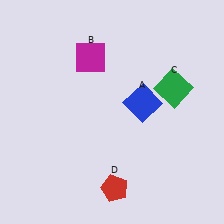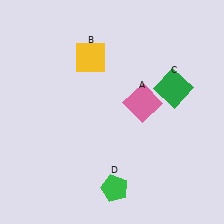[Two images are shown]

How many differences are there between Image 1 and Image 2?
There are 3 differences between the two images.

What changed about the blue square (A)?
In Image 1, A is blue. In Image 2, it changed to pink.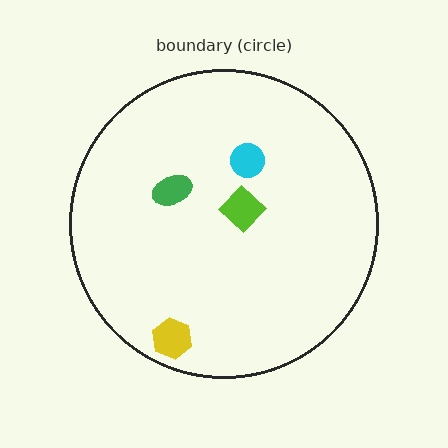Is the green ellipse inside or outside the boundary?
Inside.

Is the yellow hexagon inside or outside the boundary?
Inside.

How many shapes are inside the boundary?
4 inside, 0 outside.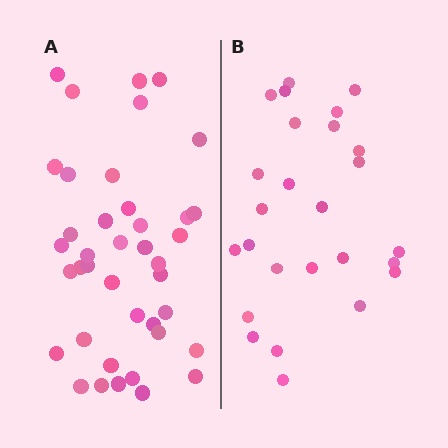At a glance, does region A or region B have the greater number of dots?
Region A (the left region) has more dots.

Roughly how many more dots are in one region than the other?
Region A has approximately 15 more dots than region B.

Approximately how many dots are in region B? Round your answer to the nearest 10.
About 30 dots. (The exact count is 26, which rounds to 30.)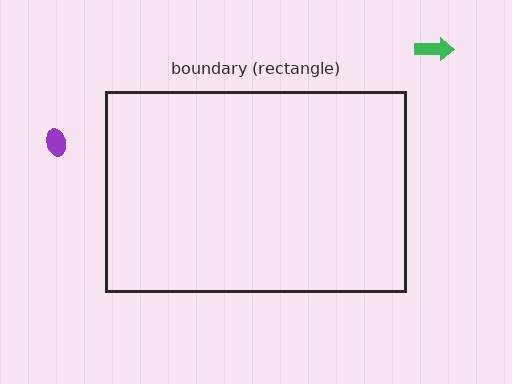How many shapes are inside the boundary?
0 inside, 2 outside.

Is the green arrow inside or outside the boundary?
Outside.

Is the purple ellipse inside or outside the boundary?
Outside.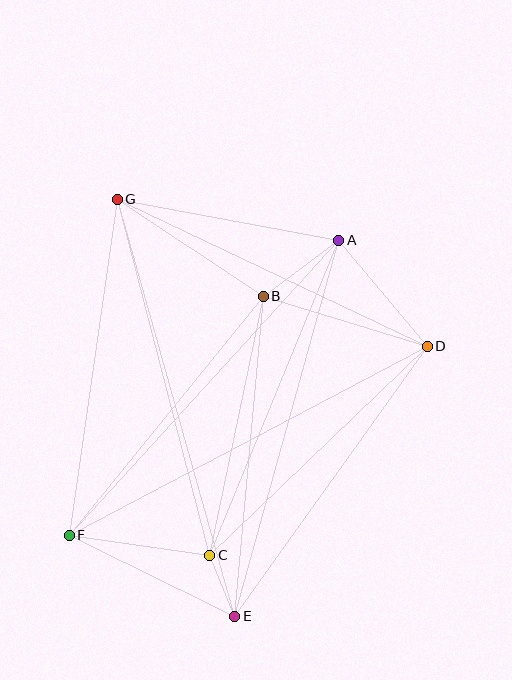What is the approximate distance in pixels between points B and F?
The distance between B and F is approximately 308 pixels.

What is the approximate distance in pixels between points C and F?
The distance between C and F is approximately 142 pixels.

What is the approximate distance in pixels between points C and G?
The distance between C and G is approximately 368 pixels.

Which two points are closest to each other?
Points C and E are closest to each other.